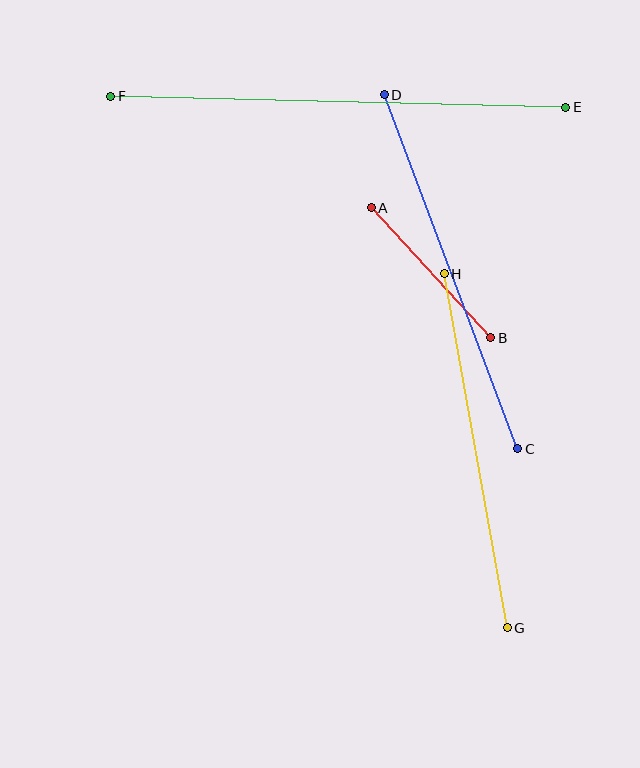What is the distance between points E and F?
The distance is approximately 455 pixels.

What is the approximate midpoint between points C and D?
The midpoint is at approximately (451, 272) pixels.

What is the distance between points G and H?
The distance is approximately 360 pixels.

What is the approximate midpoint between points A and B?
The midpoint is at approximately (431, 273) pixels.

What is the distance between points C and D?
The distance is approximately 378 pixels.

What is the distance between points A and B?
The distance is approximately 177 pixels.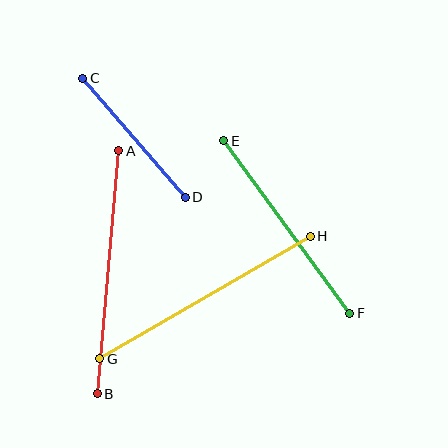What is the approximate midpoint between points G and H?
The midpoint is at approximately (205, 297) pixels.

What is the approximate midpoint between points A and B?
The midpoint is at approximately (108, 272) pixels.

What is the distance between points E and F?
The distance is approximately 214 pixels.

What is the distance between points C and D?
The distance is approximately 157 pixels.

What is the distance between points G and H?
The distance is approximately 244 pixels.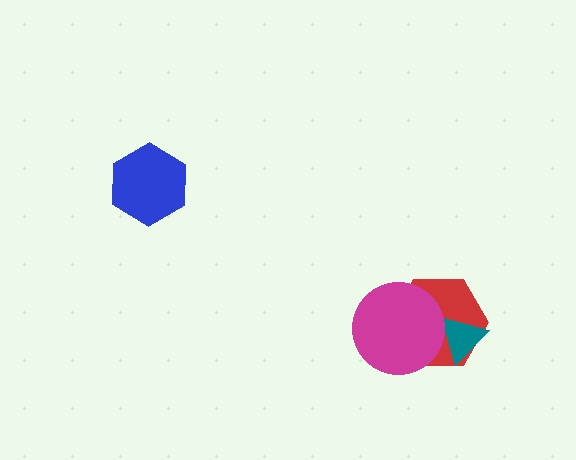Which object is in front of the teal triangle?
The magenta circle is in front of the teal triangle.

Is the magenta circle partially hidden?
No, no other shape covers it.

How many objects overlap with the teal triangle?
2 objects overlap with the teal triangle.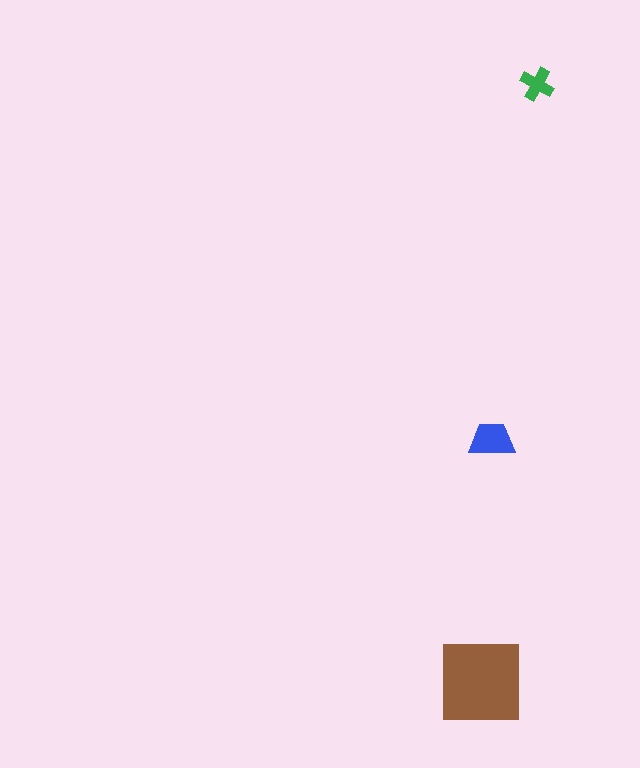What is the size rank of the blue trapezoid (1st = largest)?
2nd.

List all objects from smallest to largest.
The green cross, the blue trapezoid, the brown square.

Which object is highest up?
The green cross is topmost.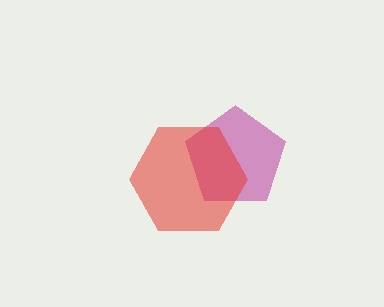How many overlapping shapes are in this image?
There are 2 overlapping shapes in the image.